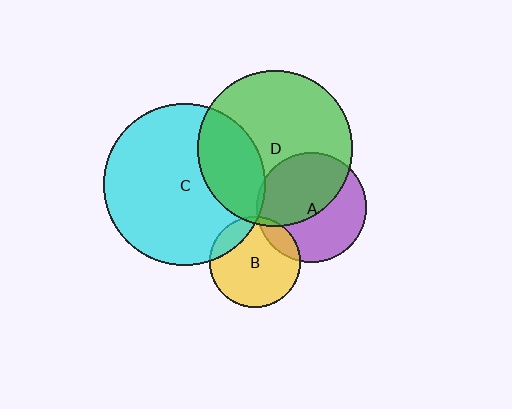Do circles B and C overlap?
Yes.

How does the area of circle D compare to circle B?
Approximately 2.9 times.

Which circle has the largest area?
Circle C (cyan).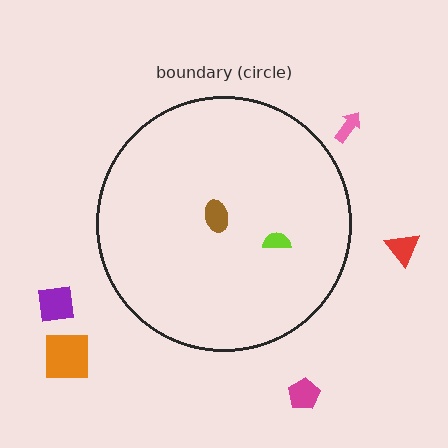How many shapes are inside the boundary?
2 inside, 5 outside.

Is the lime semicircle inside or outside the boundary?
Inside.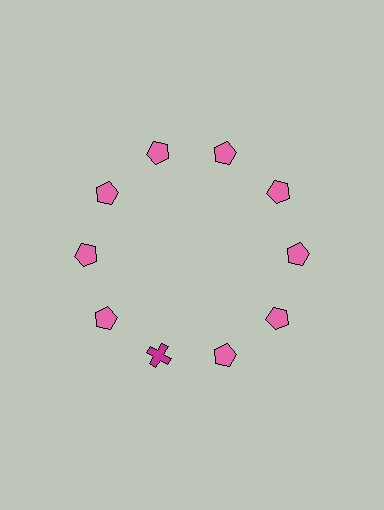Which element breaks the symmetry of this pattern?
The magenta cross at roughly the 7 o'clock position breaks the symmetry. All other shapes are pink pentagons.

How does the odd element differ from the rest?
It differs in both color (magenta instead of pink) and shape (cross instead of pentagon).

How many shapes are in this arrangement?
There are 10 shapes arranged in a ring pattern.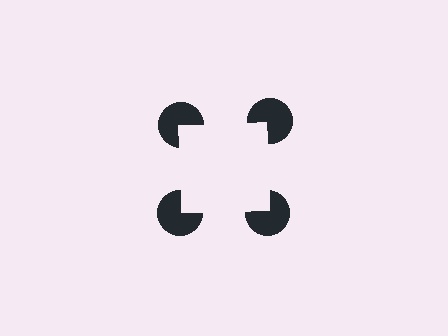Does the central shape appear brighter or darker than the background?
It typically appears slightly brighter than the background, even though no actual brightness change is drawn.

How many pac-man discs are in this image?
There are 4 — one at each vertex of the illusory square.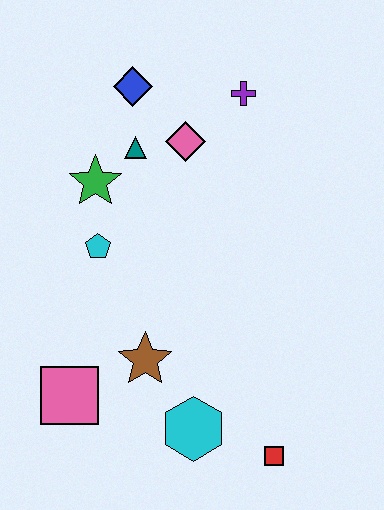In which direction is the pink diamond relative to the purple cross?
The pink diamond is to the left of the purple cross.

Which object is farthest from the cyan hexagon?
The blue diamond is farthest from the cyan hexagon.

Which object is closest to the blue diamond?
The teal triangle is closest to the blue diamond.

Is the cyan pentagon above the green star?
No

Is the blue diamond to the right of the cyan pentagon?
Yes